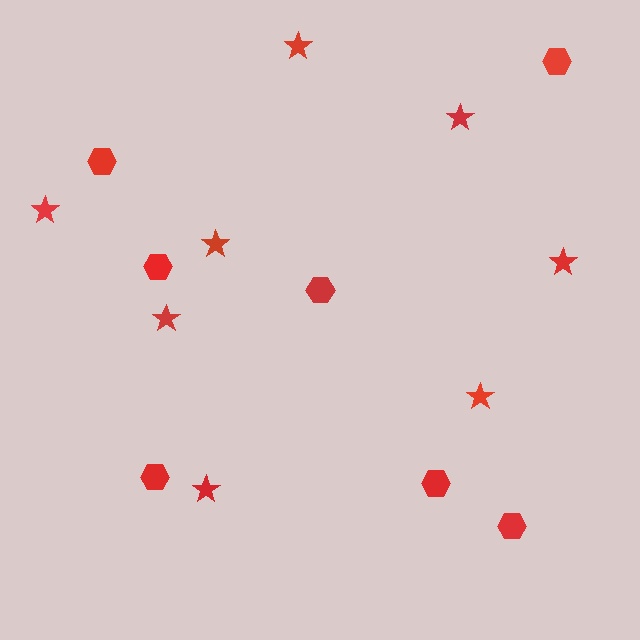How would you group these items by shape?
There are 2 groups: one group of stars (8) and one group of hexagons (7).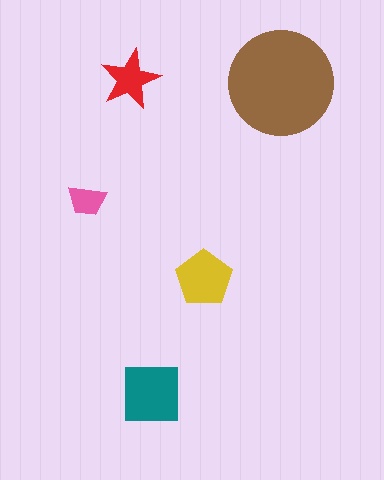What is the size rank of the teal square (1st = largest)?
2nd.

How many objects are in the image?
There are 5 objects in the image.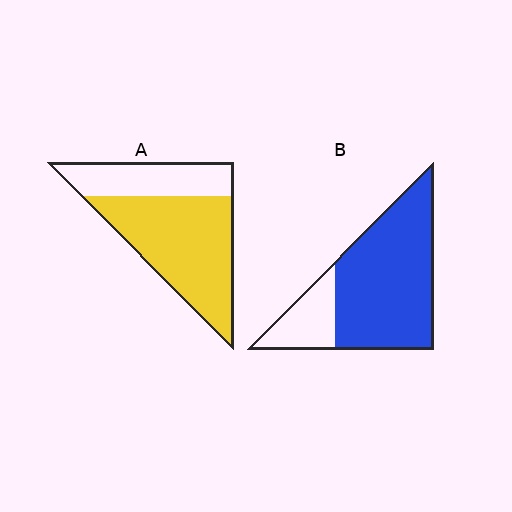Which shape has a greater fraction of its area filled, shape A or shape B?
Shape B.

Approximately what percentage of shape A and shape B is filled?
A is approximately 65% and B is approximately 80%.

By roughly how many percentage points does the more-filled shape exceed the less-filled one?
By roughly 10 percentage points (B over A).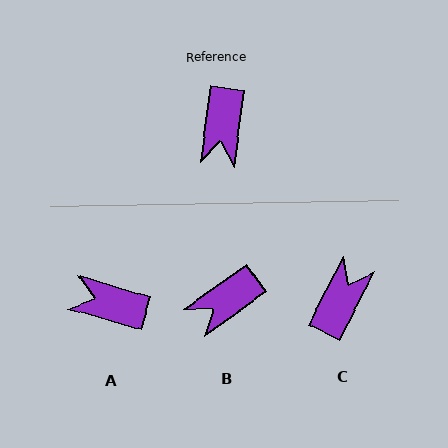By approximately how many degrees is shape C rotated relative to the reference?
Approximately 160 degrees counter-clockwise.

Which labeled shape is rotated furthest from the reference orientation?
C, about 160 degrees away.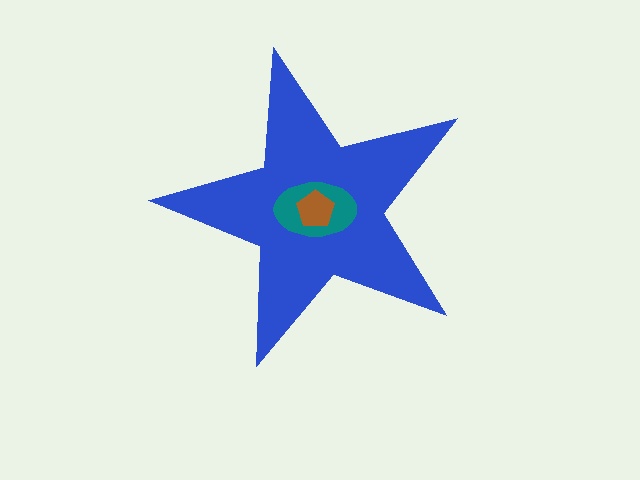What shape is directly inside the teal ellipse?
The brown pentagon.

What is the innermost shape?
The brown pentagon.